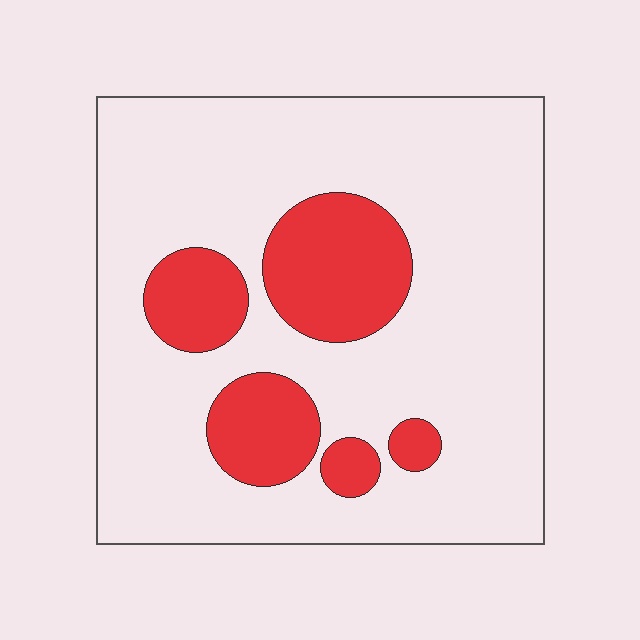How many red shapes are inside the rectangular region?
5.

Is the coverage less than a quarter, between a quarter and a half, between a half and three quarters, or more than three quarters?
Less than a quarter.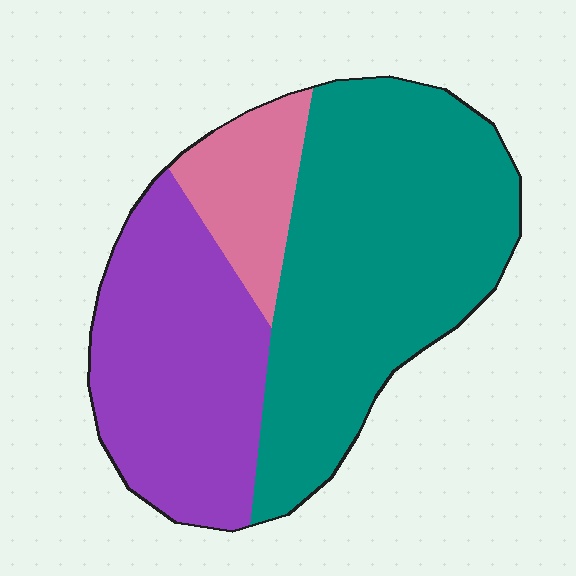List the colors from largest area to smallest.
From largest to smallest: teal, purple, pink.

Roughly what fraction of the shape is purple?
Purple takes up about one third (1/3) of the shape.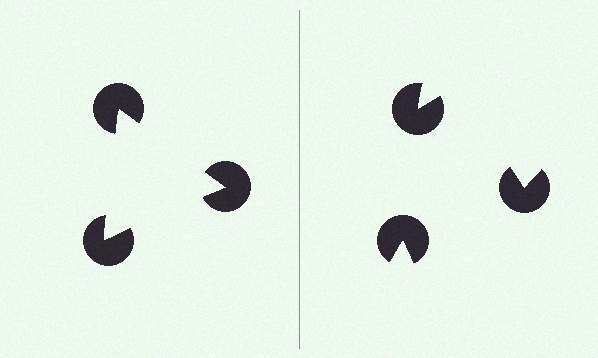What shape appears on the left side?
An illusory triangle.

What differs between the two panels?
The pac-man discs are positioned identically on both sides; only the wedge orientations differ. On the left they align to a triangle; on the right they are misaligned.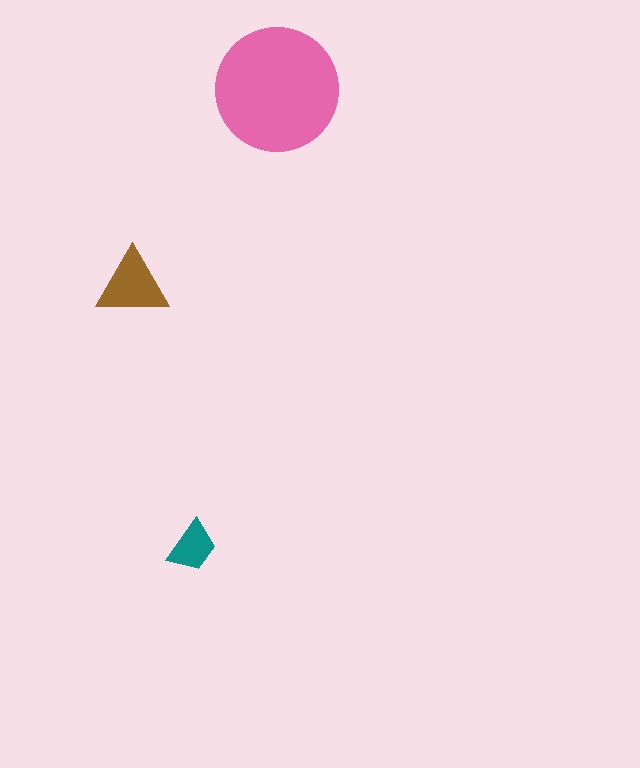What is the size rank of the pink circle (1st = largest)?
1st.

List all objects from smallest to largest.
The teal trapezoid, the brown triangle, the pink circle.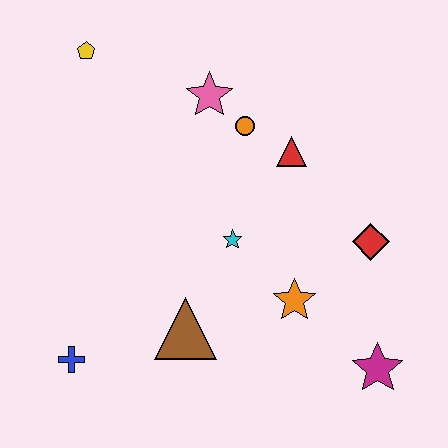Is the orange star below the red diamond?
Yes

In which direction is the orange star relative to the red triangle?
The orange star is below the red triangle.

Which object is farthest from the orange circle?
The blue cross is farthest from the orange circle.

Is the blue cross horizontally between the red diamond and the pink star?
No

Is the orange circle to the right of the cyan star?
Yes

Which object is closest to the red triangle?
The orange circle is closest to the red triangle.